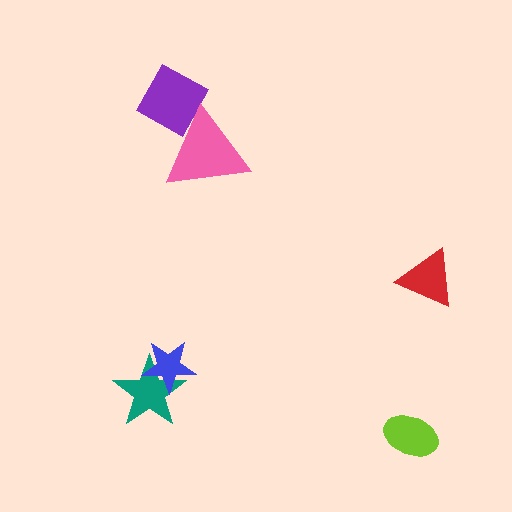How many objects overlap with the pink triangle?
1 object overlaps with the pink triangle.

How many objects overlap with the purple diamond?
1 object overlaps with the purple diamond.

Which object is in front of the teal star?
The blue star is in front of the teal star.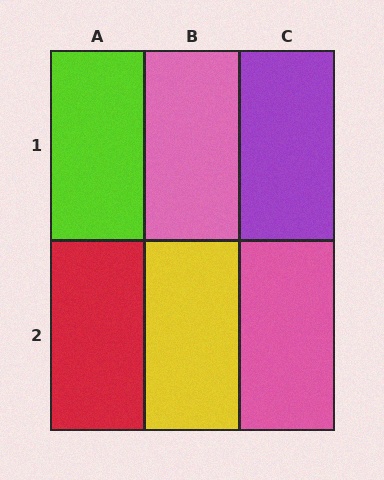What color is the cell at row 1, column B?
Pink.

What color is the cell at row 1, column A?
Lime.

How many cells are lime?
1 cell is lime.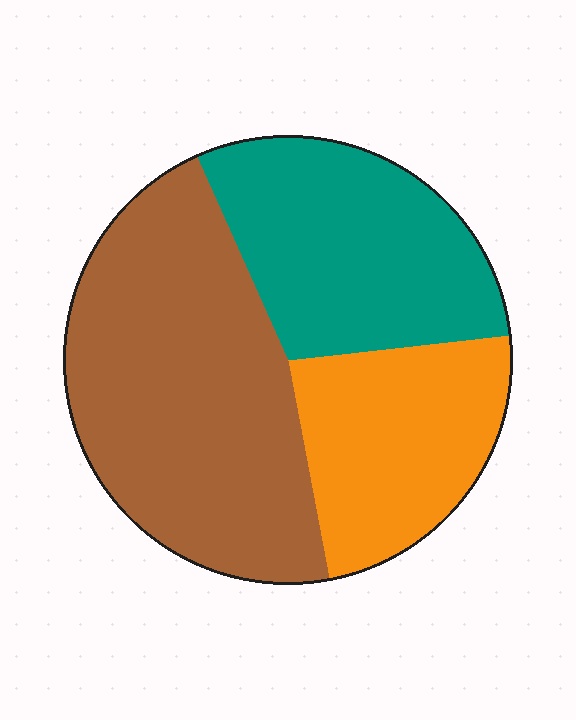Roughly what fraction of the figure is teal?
Teal covers around 30% of the figure.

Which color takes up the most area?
Brown, at roughly 45%.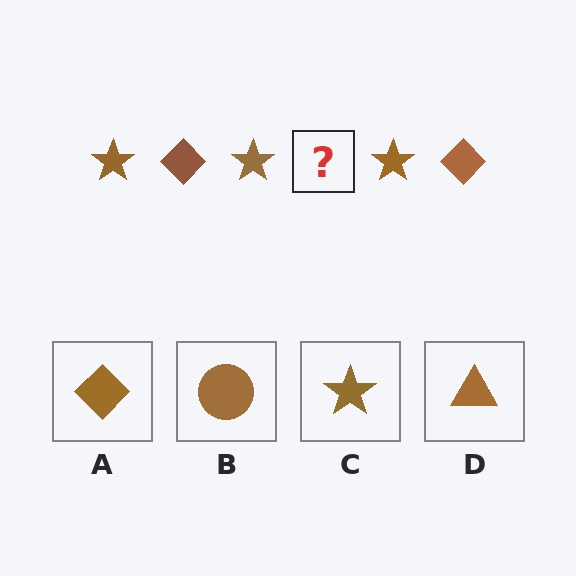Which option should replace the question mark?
Option A.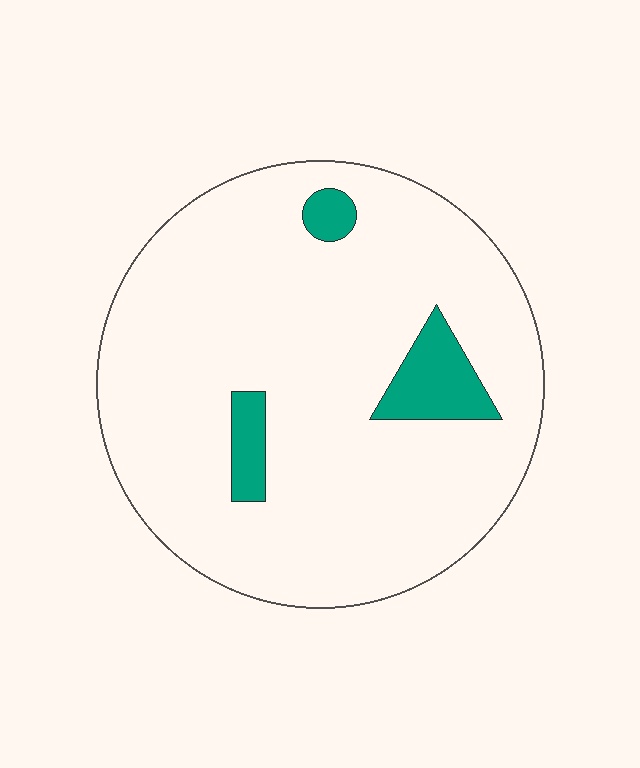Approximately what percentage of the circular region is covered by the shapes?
Approximately 10%.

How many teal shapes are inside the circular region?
3.